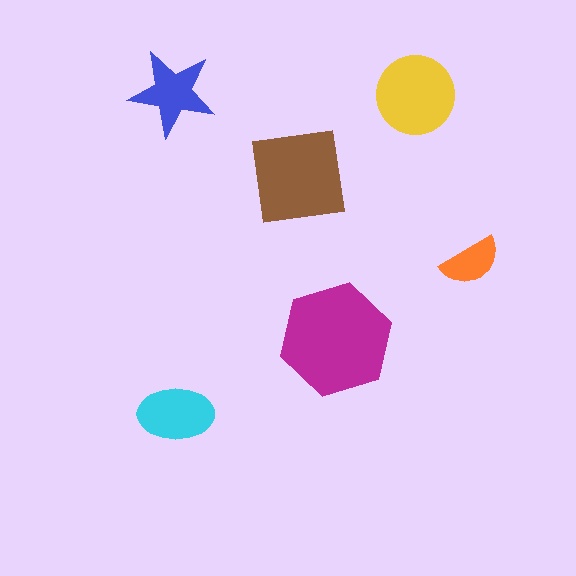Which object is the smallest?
The orange semicircle.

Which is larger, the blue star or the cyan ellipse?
The cyan ellipse.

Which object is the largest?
The magenta hexagon.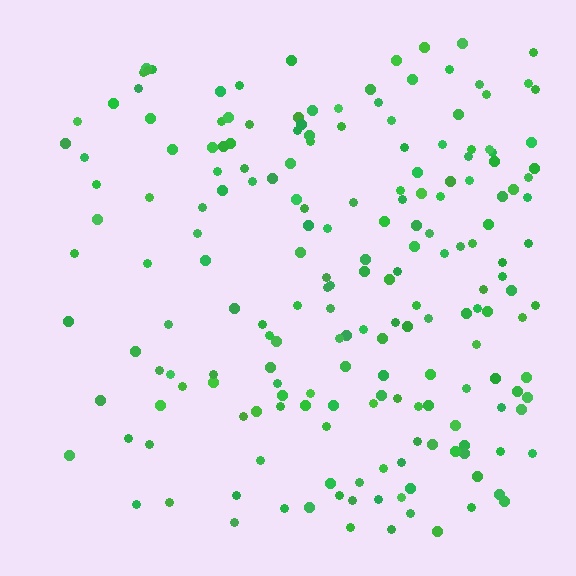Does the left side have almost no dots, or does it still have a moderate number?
Still a moderate number, just noticeably fewer than the right.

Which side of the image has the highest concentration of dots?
The right.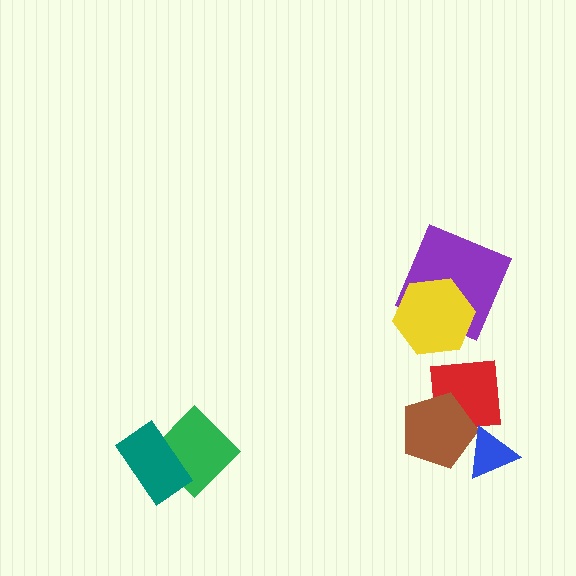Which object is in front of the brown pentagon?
The blue triangle is in front of the brown pentagon.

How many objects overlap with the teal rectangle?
1 object overlaps with the teal rectangle.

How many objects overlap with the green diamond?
1 object overlaps with the green diamond.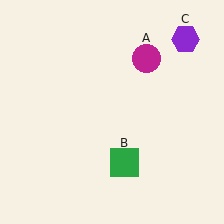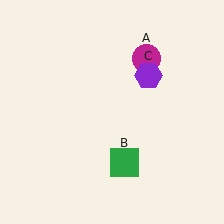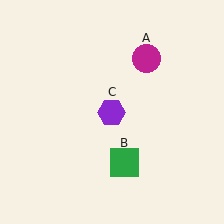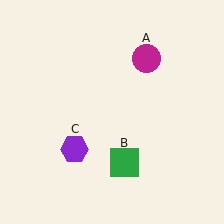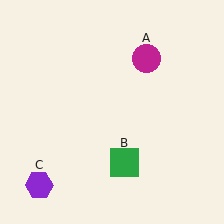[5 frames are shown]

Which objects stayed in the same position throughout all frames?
Magenta circle (object A) and green square (object B) remained stationary.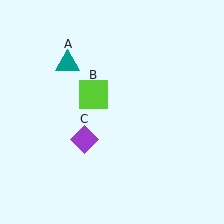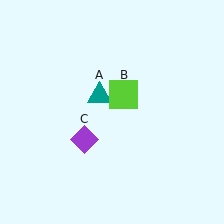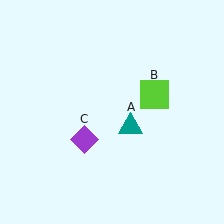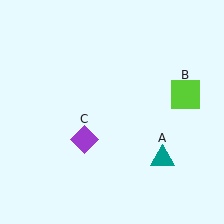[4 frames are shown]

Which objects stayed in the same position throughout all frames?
Purple diamond (object C) remained stationary.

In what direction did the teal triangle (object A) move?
The teal triangle (object A) moved down and to the right.